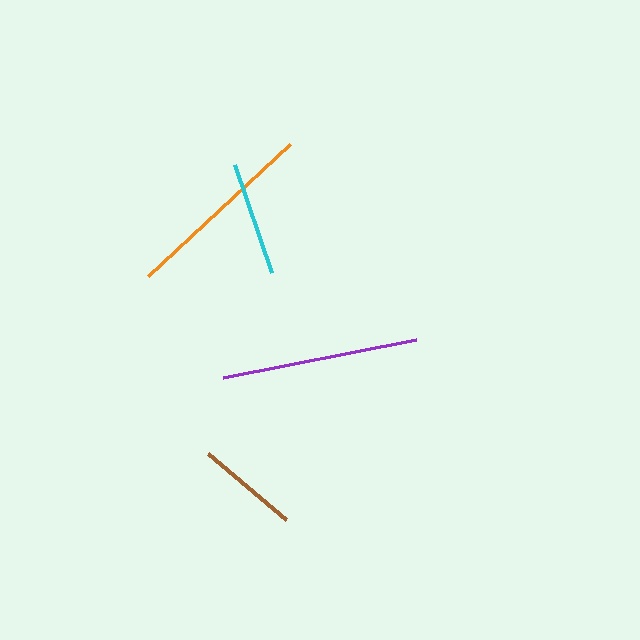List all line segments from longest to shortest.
From longest to shortest: purple, orange, cyan, brown.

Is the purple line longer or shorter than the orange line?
The purple line is longer than the orange line.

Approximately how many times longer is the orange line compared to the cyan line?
The orange line is approximately 1.7 times the length of the cyan line.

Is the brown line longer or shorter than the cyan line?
The cyan line is longer than the brown line.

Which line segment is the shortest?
The brown line is the shortest at approximately 102 pixels.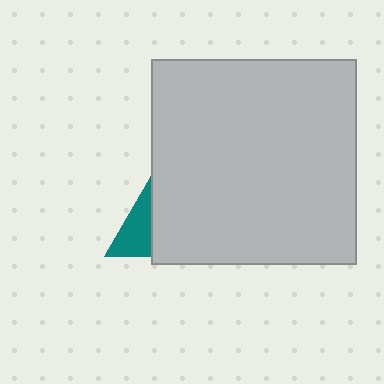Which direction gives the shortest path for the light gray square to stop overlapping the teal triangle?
Moving right gives the shortest separation.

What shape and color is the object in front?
The object in front is a light gray square.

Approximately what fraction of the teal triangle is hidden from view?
Roughly 70% of the teal triangle is hidden behind the light gray square.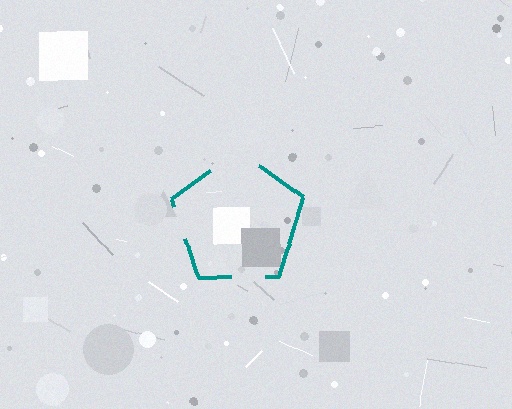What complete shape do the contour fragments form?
The contour fragments form a pentagon.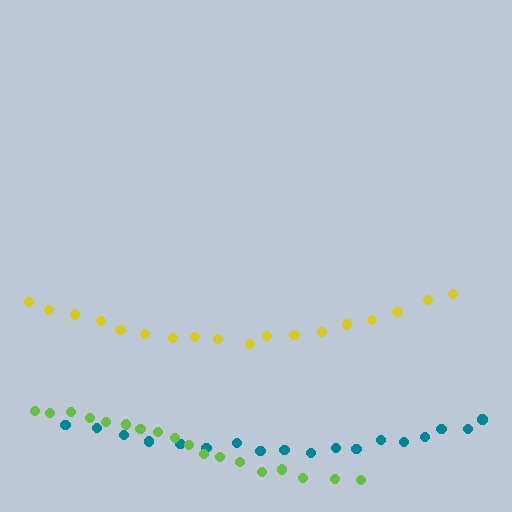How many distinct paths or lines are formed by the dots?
There are 3 distinct paths.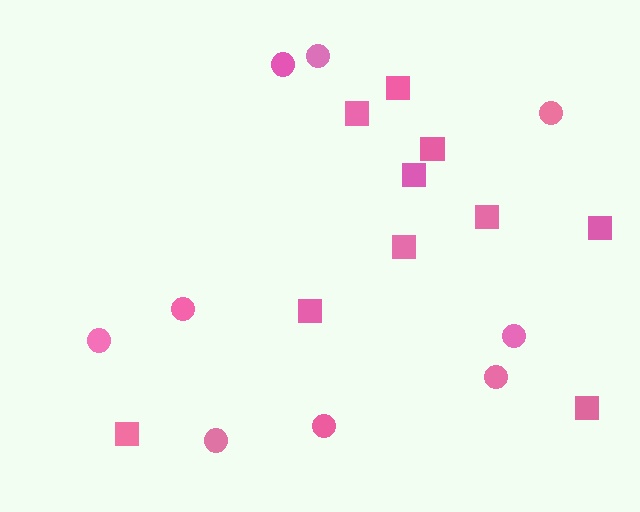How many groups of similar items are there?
There are 2 groups: one group of circles (9) and one group of squares (10).